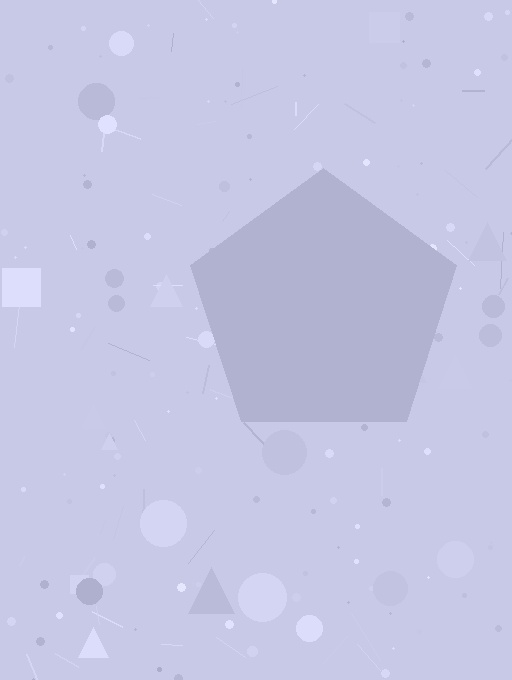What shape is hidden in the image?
A pentagon is hidden in the image.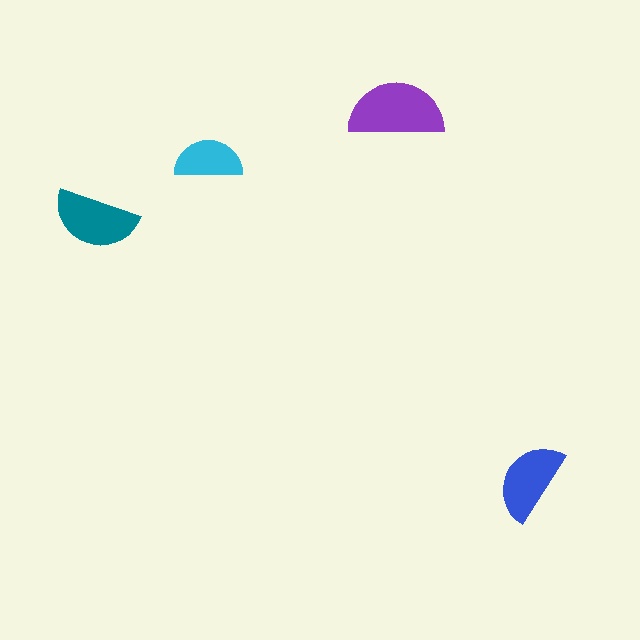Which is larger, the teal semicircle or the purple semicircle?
The purple one.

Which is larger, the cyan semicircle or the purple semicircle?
The purple one.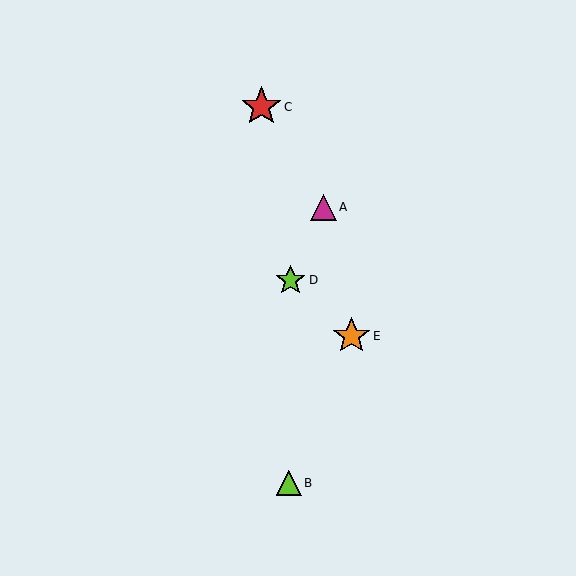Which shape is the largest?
The red star (labeled C) is the largest.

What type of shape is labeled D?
Shape D is a lime star.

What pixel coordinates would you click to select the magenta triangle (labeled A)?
Click at (323, 207) to select the magenta triangle A.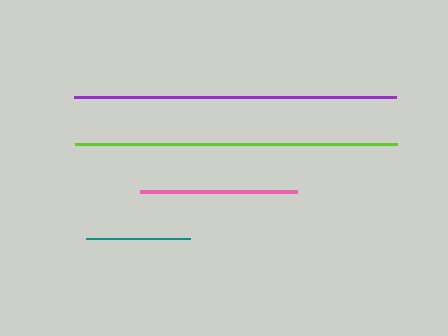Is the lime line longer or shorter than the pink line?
The lime line is longer than the pink line.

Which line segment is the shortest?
The teal line is the shortest at approximately 104 pixels.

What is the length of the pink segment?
The pink segment is approximately 157 pixels long.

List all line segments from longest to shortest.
From longest to shortest: purple, lime, pink, teal.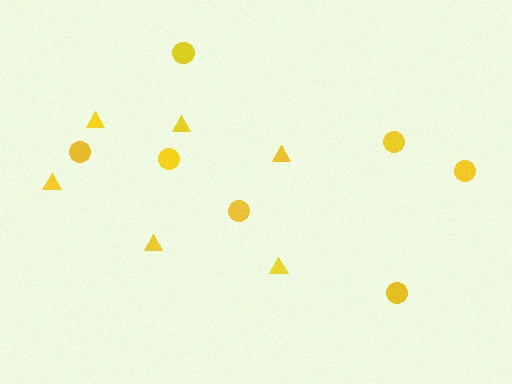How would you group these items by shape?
There are 2 groups: one group of triangles (6) and one group of circles (7).